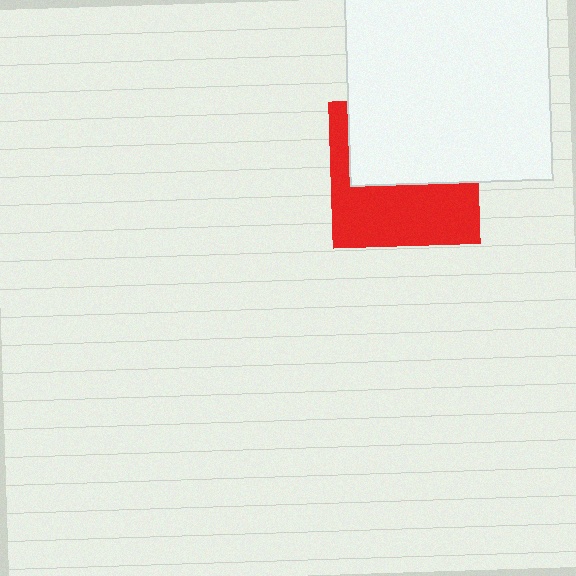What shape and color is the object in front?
The object in front is a white square.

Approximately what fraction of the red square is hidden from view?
Roughly 51% of the red square is hidden behind the white square.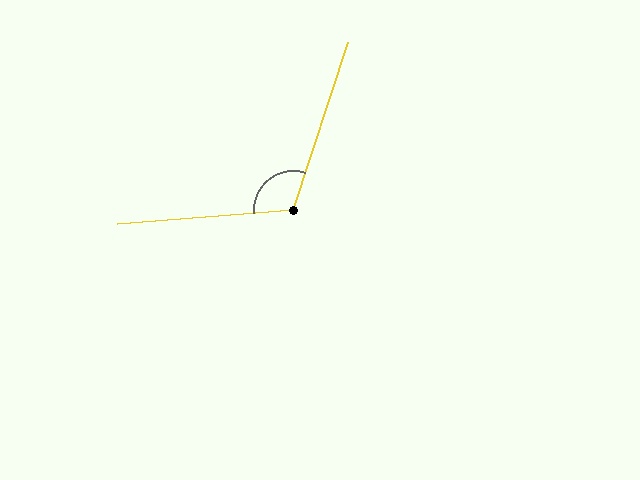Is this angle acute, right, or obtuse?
It is obtuse.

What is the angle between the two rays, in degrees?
Approximately 113 degrees.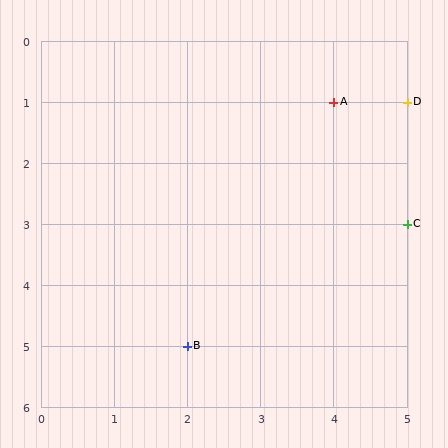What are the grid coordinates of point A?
Point A is at grid coordinates (4, 1).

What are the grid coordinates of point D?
Point D is at grid coordinates (5, 1).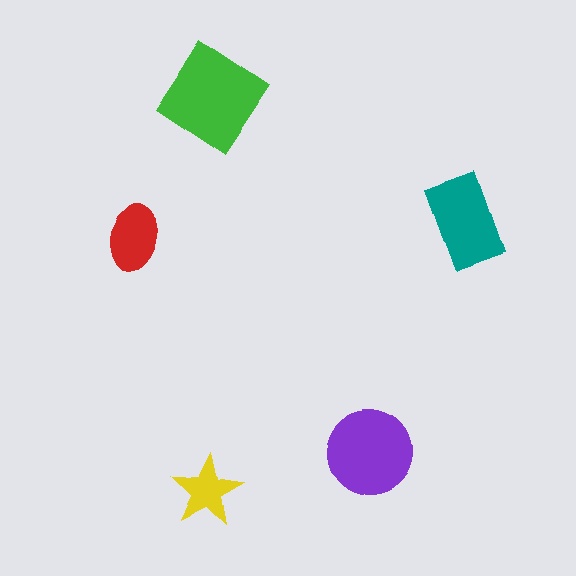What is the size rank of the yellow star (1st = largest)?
5th.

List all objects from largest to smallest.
The green diamond, the purple circle, the teal rectangle, the red ellipse, the yellow star.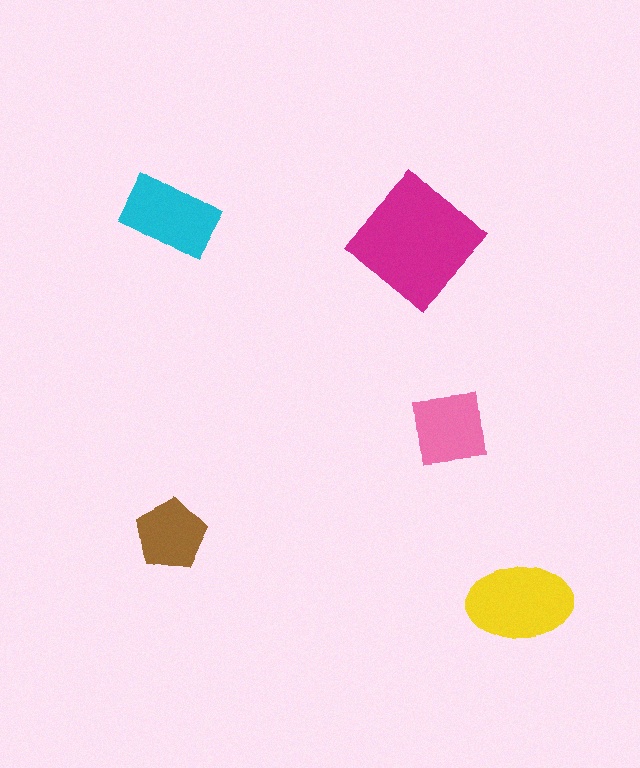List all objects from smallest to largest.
The brown pentagon, the pink square, the cyan rectangle, the yellow ellipse, the magenta diamond.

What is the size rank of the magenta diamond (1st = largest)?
1st.